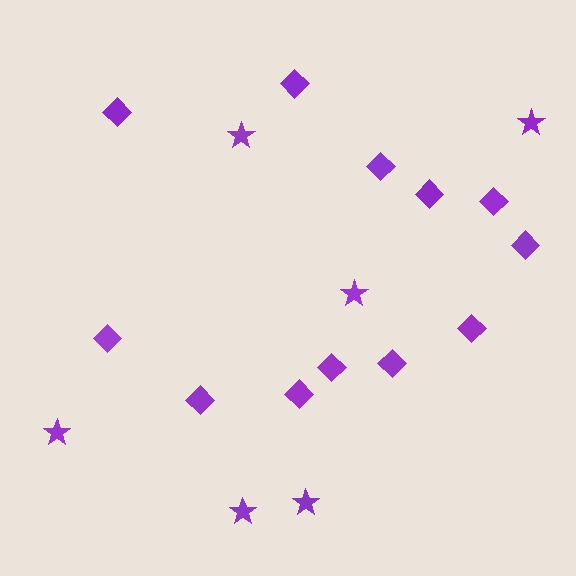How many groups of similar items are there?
There are 2 groups: one group of stars (6) and one group of diamonds (12).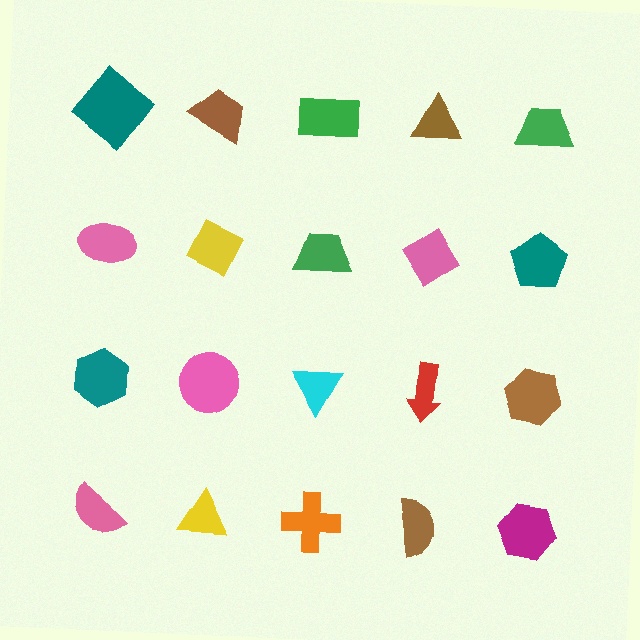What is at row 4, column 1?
A pink semicircle.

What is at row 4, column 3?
An orange cross.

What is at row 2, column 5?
A teal pentagon.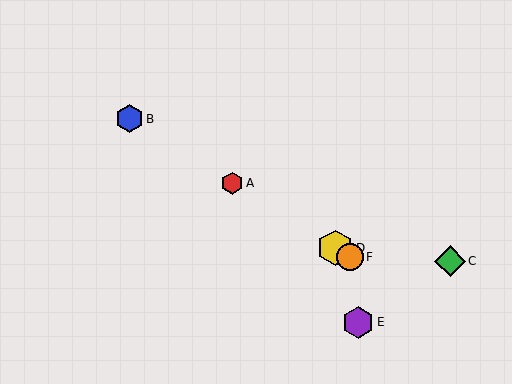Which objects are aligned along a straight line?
Objects A, B, D, F are aligned along a straight line.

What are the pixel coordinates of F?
Object F is at (350, 257).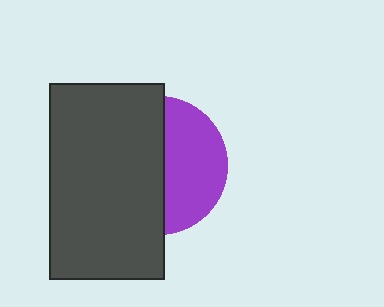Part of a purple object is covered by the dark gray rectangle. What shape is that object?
It is a circle.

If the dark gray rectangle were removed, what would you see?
You would see the complete purple circle.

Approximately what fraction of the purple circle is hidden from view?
Roughly 56% of the purple circle is hidden behind the dark gray rectangle.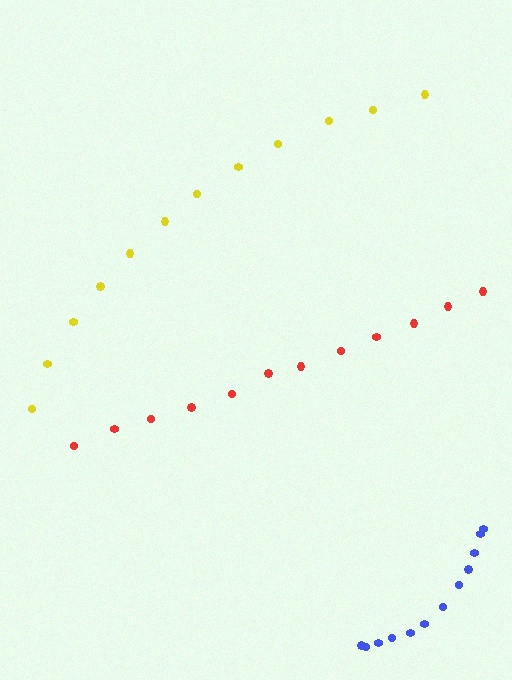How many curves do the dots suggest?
There are 3 distinct paths.